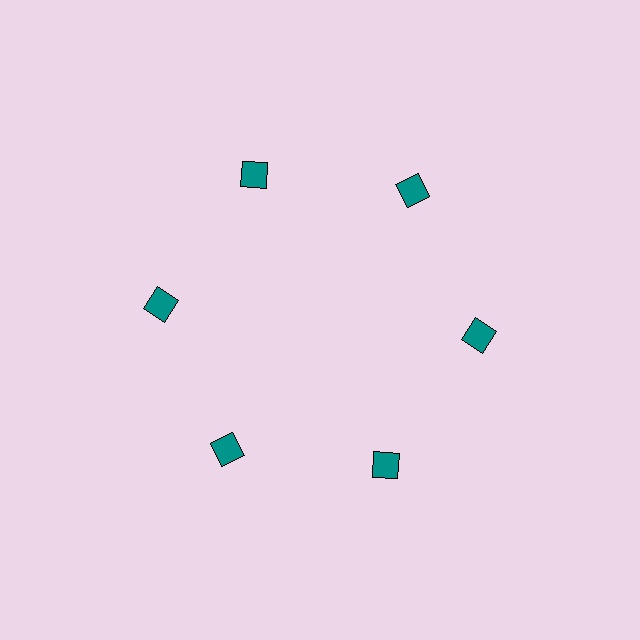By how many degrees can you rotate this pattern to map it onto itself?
The pattern maps onto itself every 60 degrees of rotation.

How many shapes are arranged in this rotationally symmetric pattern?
There are 6 shapes, arranged in 6 groups of 1.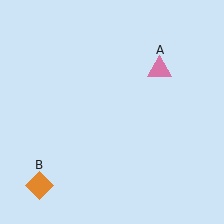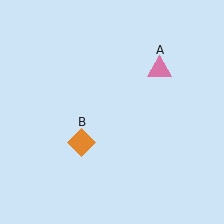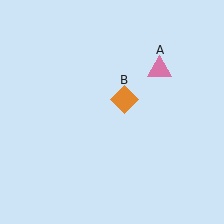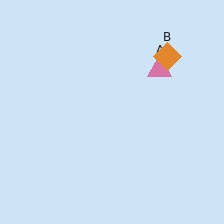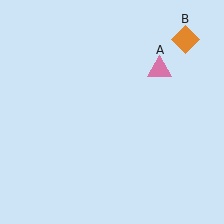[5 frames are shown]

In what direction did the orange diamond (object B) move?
The orange diamond (object B) moved up and to the right.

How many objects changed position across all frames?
1 object changed position: orange diamond (object B).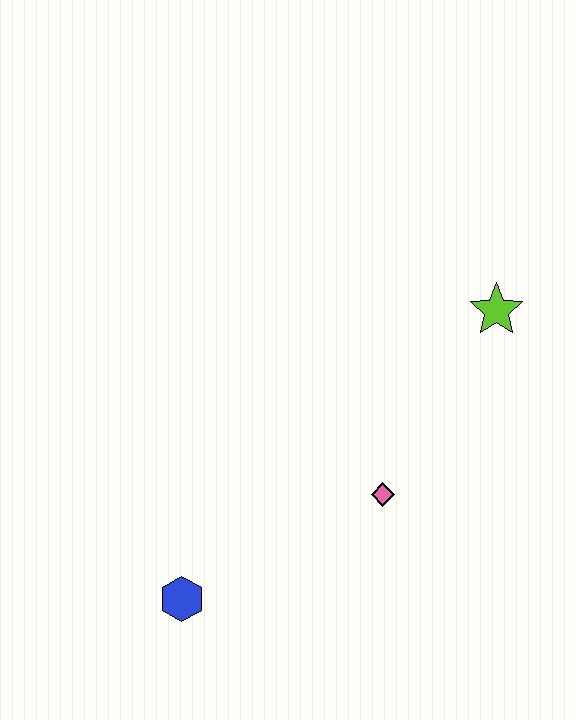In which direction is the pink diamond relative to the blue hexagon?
The pink diamond is to the right of the blue hexagon.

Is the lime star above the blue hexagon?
Yes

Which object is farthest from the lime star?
The blue hexagon is farthest from the lime star.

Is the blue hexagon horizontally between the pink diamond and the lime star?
No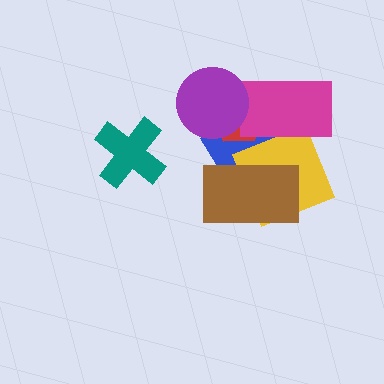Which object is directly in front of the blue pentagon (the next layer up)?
The red pentagon is directly in front of the blue pentagon.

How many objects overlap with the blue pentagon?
5 objects overlap with the blue pentagon.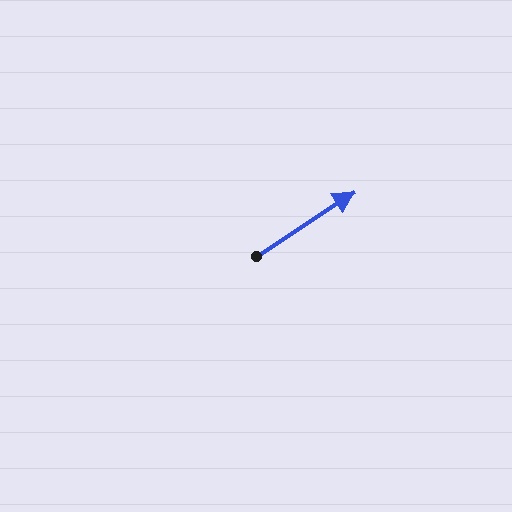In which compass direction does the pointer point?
Northeast.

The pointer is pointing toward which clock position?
Roughly 2 o'clock.